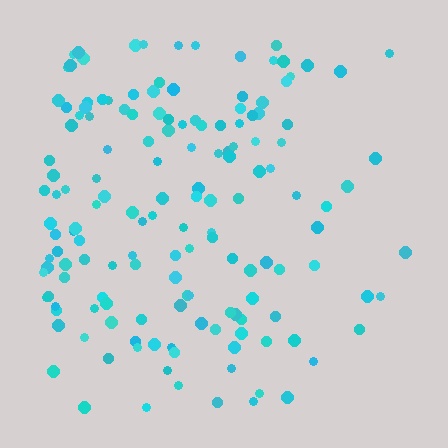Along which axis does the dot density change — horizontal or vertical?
Horizontal.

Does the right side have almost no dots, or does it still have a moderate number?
Still a moderate number, just noticeably fewer than the left.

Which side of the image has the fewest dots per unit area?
The right.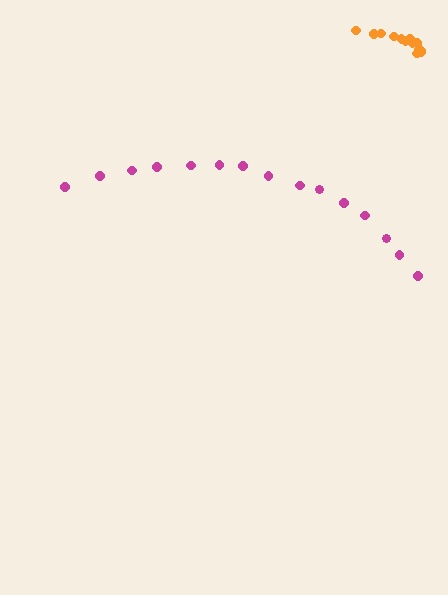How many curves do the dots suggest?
There are 2 distinct paths.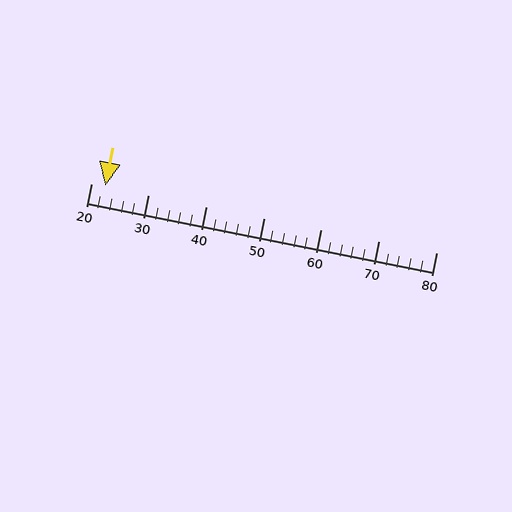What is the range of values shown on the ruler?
The ruler shows values from 20 to 80.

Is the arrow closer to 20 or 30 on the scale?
The arrow is closer to 20.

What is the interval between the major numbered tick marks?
The major tick marks are spaced 10 units apart.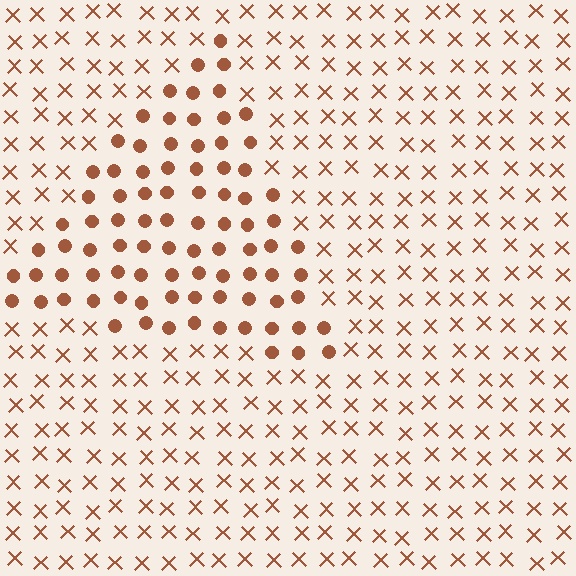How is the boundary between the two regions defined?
The boundary is defined by a change in element shape: circles inside vs. X marks outside. All elements share the same color and spacing.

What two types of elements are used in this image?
The image uses circles inside the triangle region and X marks outside it.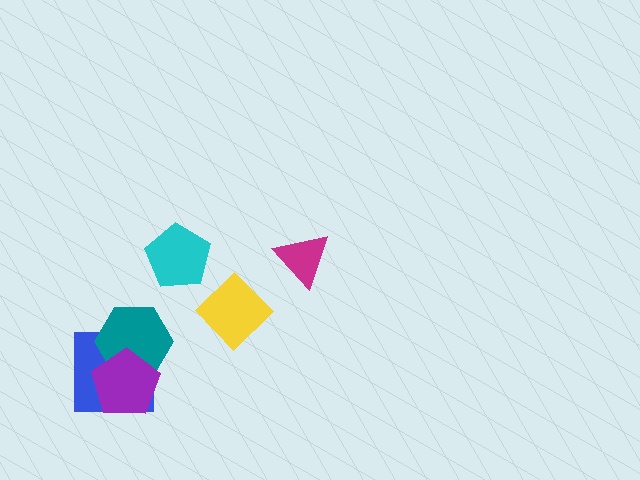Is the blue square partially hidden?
Yes, it is partially covered by another shape.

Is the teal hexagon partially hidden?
Yes, it is partially covered by another shape.